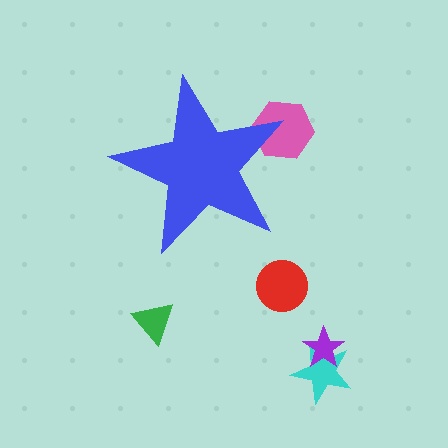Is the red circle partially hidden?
No, the red circle is fully visible.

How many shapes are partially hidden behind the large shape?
1 shape is partially hidden.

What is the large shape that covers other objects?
A blue star.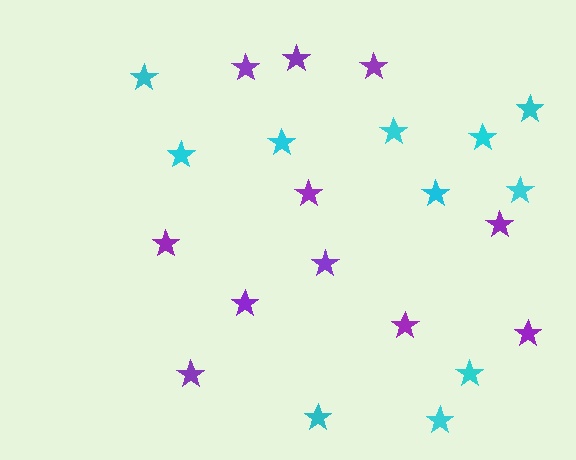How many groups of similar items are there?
There are 2 groups: one group of cyan stars (11) and one group of purple stars (11).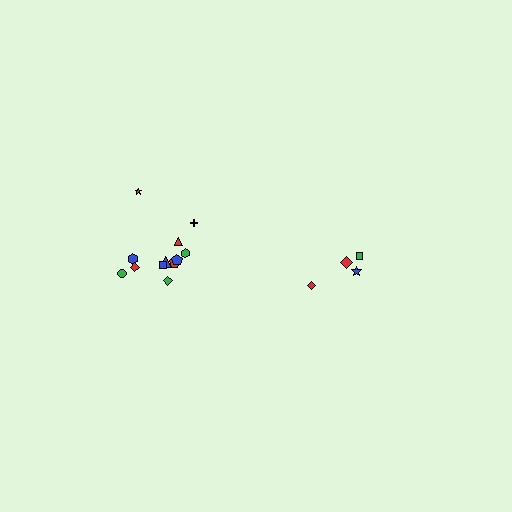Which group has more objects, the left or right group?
The left group.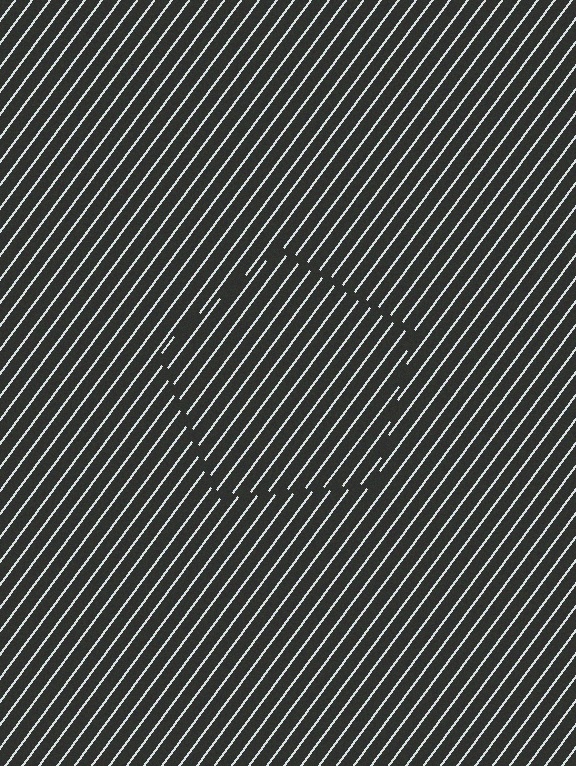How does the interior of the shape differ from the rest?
The interior of the shape contains the same grating, shifted by half a period — the contour is defined by the phase discontinuity where line-ends from the inner and outer gratings abut.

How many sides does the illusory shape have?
5 sides — the line-ends trace a pentagon.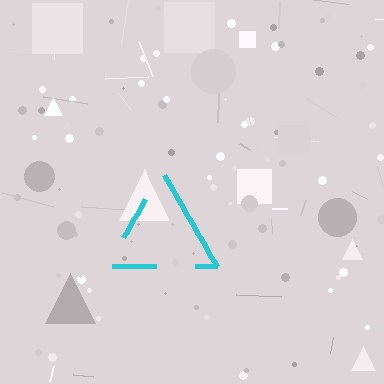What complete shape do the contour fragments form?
The contour fragments form a triangle.